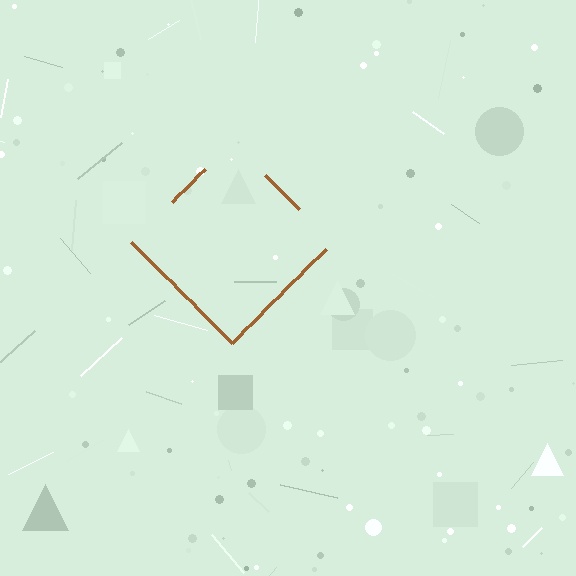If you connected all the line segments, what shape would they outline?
They would outline a diamond.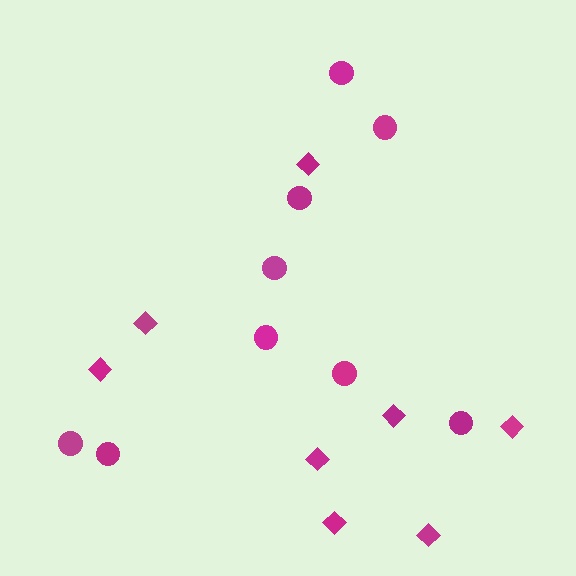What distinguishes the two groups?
There are 2 groups: one group of diamonds (8) and one group of circles (9).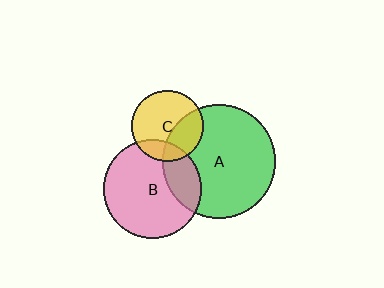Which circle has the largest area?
Circle A (green).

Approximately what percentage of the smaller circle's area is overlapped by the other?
Approximately 35%.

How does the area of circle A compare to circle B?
Approximately 1.3 times.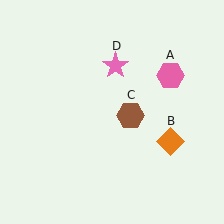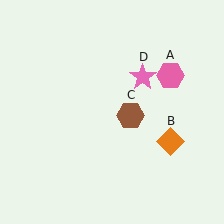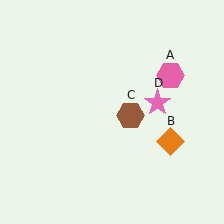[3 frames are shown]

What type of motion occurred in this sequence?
The pink star (object D) rotated clockwise around the center of the scene.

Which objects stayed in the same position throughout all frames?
Pink hexagon (object A) and orange diamond (object B) and brown hexagon (object C) remained stationary.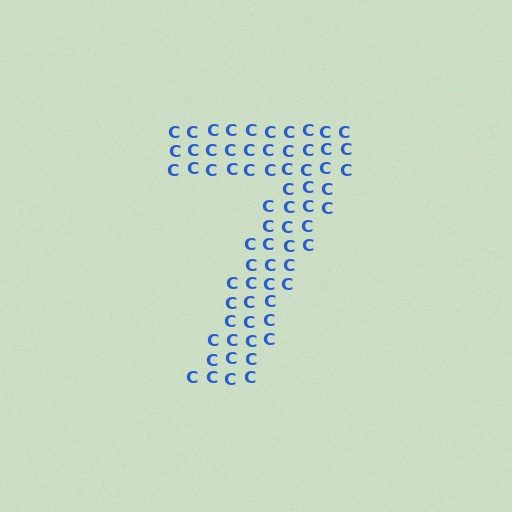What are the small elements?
The small elements are letter C's.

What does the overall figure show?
The overall figure shows the digit 7.